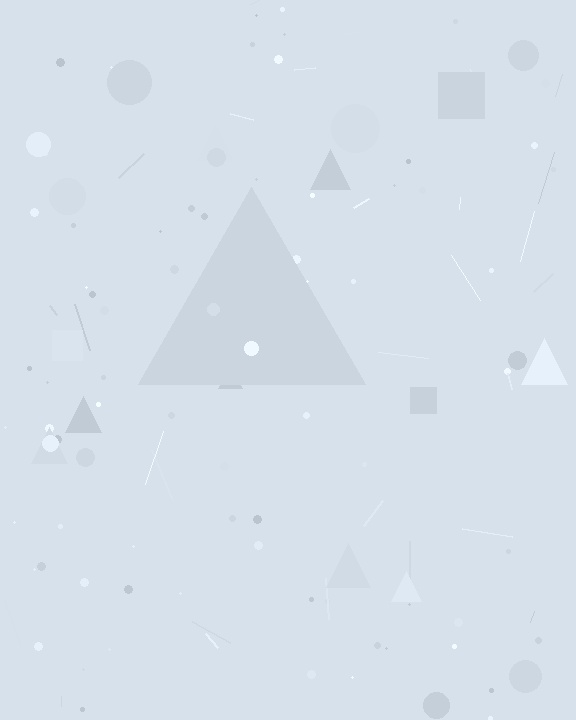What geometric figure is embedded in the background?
A triangle is embedded in the background.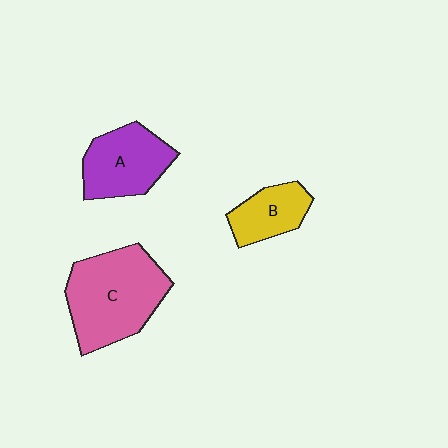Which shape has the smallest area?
Shape B (yellow).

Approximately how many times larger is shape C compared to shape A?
Approximately 1.5 times.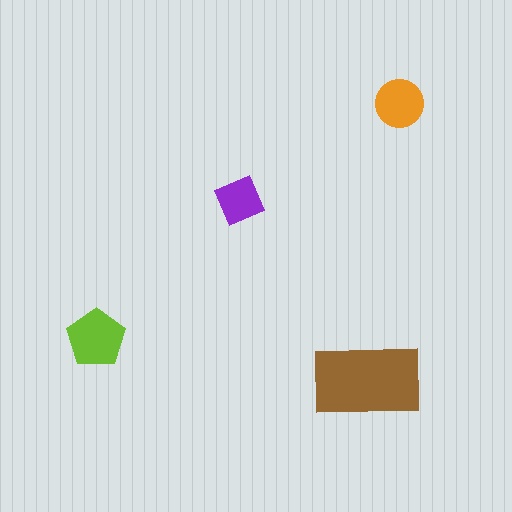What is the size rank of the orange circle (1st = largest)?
3rd.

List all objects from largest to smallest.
The brown rectangle, the lime pentagon, the orange circle, the purple square.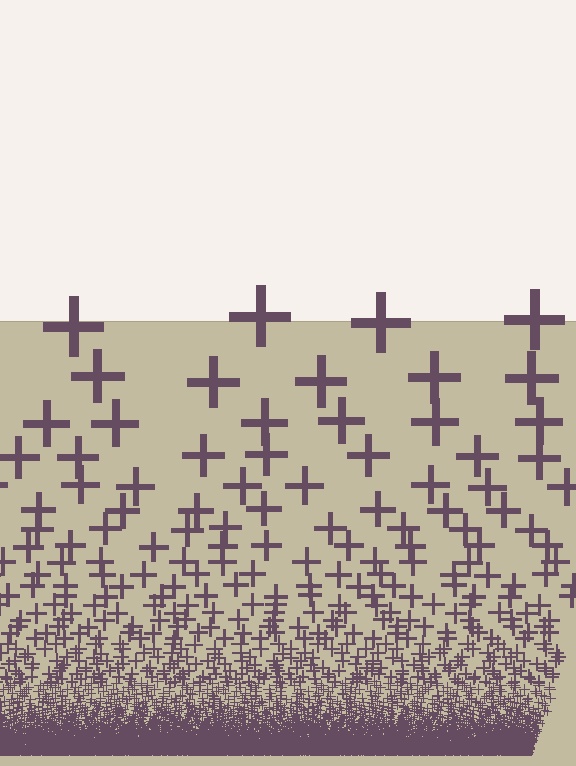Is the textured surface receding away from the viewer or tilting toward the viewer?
The surface appears to tilt toward the viewer. Texture elements get larger and sparser toward the top.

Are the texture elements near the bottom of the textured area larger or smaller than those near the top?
Smaller. The gradient is inverted — elements near the bottom are smaller and denser.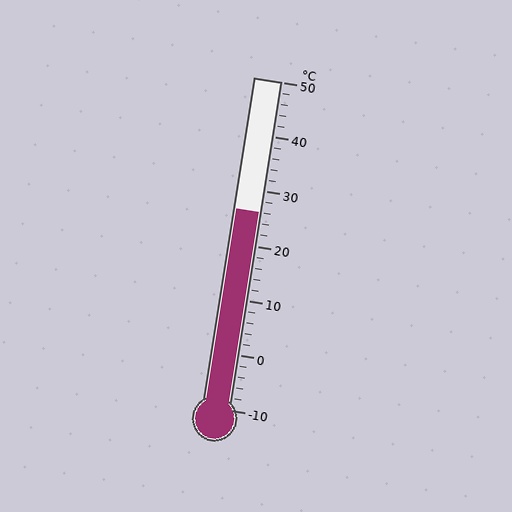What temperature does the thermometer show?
The thermometer shows approximately 26°C.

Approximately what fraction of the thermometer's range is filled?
The thermometer is filled to approximately 60% of its range.